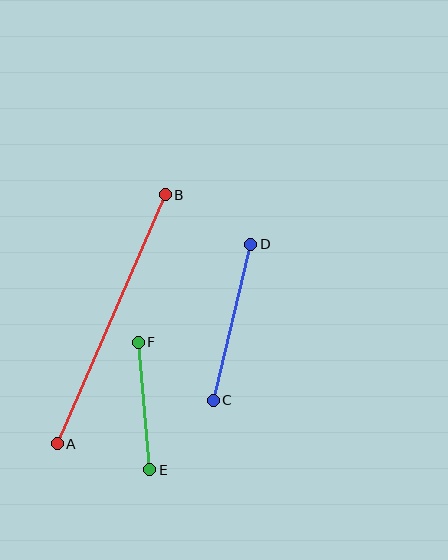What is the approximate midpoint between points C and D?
The midpoint is at approximately (232, 322) pixels.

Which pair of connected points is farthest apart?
Points A and B are farthest apart.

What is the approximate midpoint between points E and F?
The midpoint is at approximately (144, 406) pixels.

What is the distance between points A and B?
The distance is approximately 272 pixels.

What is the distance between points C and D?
The distance is approximately 161 pixels.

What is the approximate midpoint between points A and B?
The midpoint is at approximately (111, 319) pixels.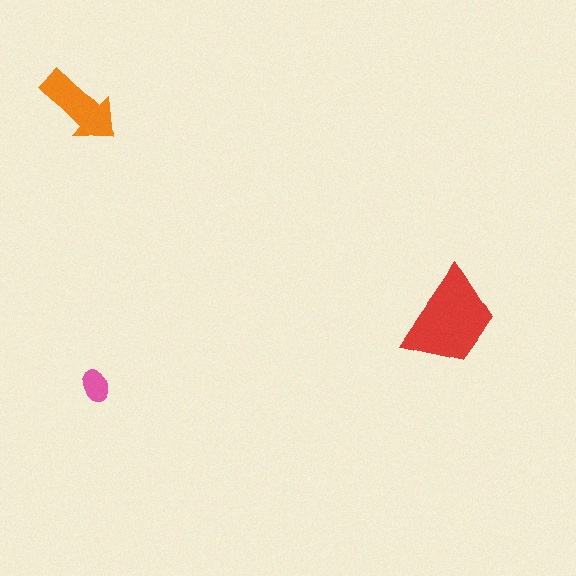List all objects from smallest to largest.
The pink ellipse, the orange arrow, the red trapezoid.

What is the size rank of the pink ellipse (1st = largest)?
3rd.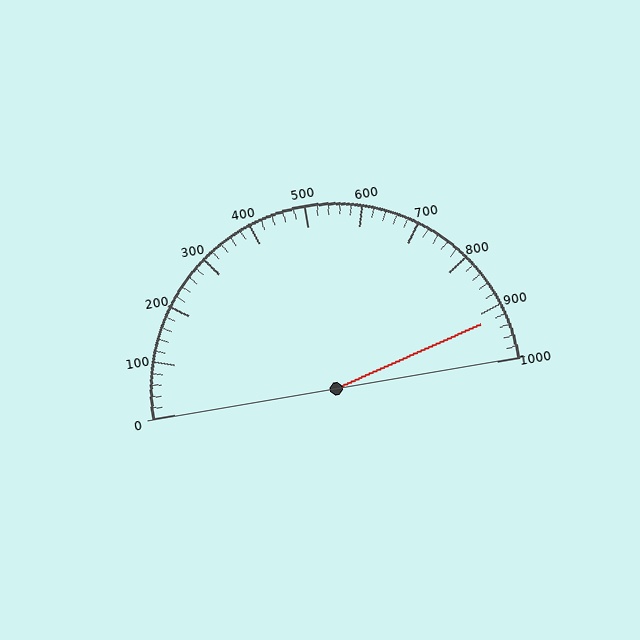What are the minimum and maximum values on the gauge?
The gauge ranges from 0 to 1000.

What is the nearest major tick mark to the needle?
The nearest major tick mark is 900.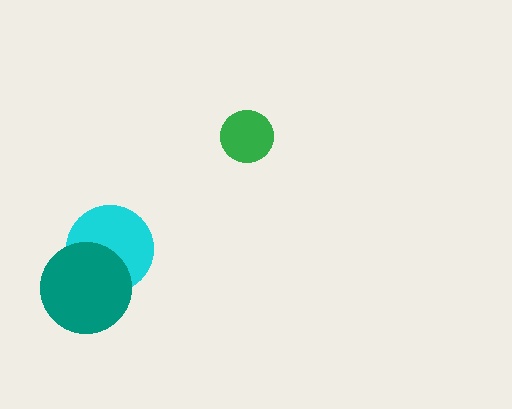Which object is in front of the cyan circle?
The teal circle is in front of the cyan circle.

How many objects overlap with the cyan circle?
1 object overlaps with the cyan circle.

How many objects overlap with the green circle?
0 objects overlap with the green circle.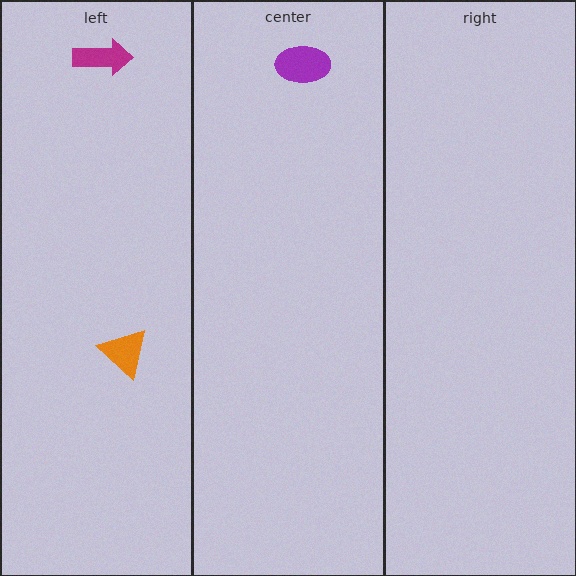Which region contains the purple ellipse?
The center region.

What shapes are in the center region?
The purple ellipse.